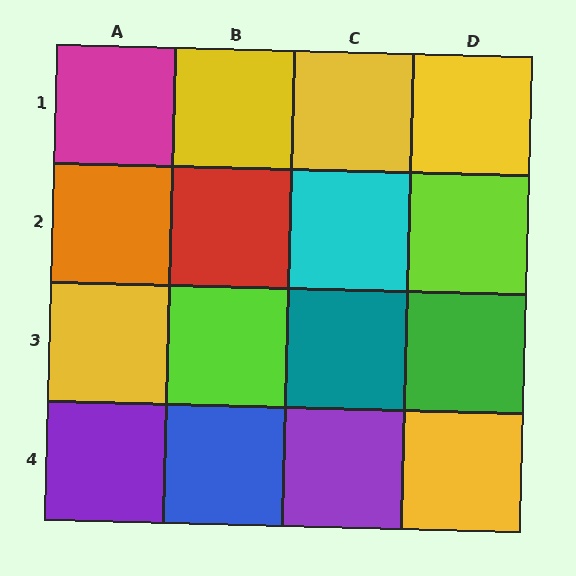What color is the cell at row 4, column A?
Purple.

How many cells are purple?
2 cells are purple.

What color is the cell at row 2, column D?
Lime.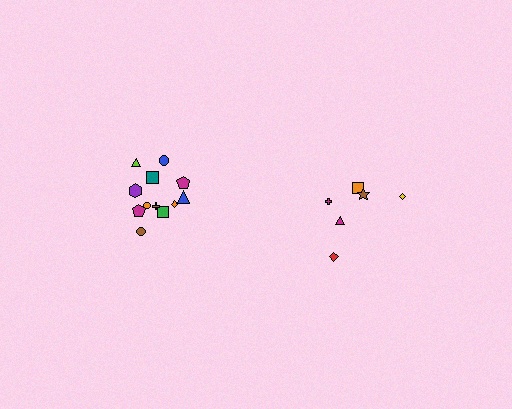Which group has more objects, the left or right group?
The left group.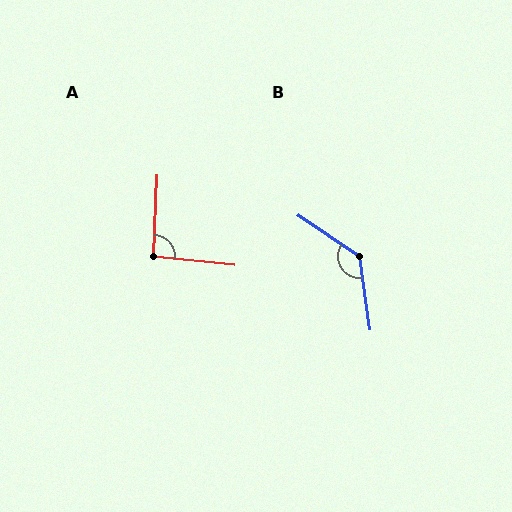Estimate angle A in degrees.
Approximately 94 degrees.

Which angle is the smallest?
A, at approximately 94 degrees.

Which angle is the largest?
B, at approximately 132 degrees.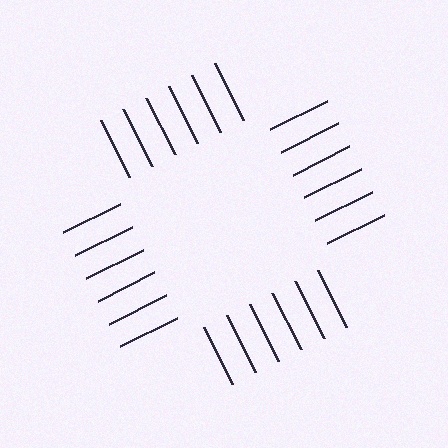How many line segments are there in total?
24 — 6 along each of the 4 edges.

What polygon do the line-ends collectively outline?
An illusory square — the line segments terminate on its edges but no continuous stroke is drawn.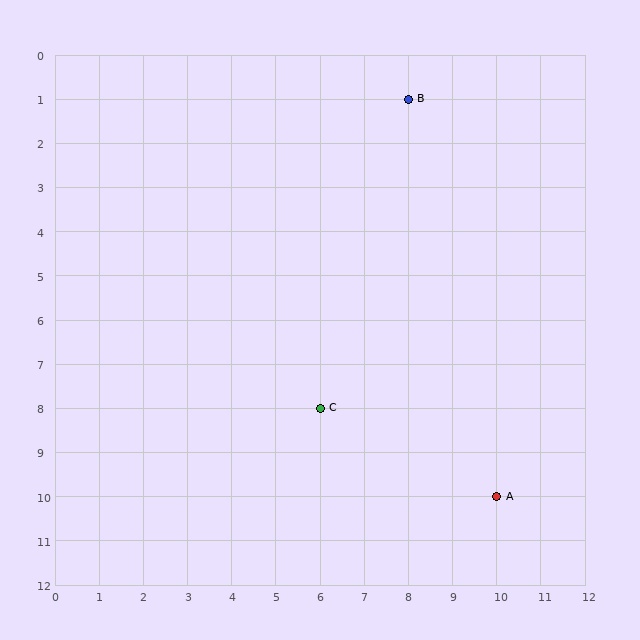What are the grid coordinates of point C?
Point C is at grid coordinates (6, 8).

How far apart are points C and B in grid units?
Points C and B are 2 columns and 7 rows apart (about 7.3 grid units diagonally).